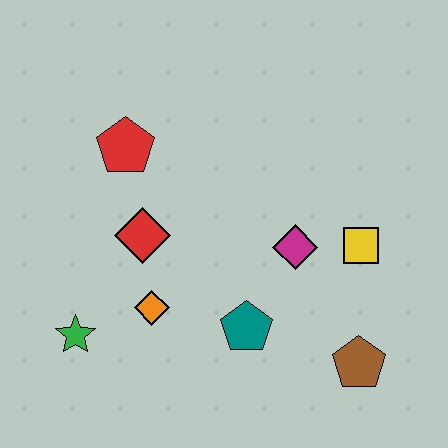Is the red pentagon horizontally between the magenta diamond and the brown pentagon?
No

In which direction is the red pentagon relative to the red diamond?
The red pentagon is above the red diamond.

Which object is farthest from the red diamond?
The brown pentagon is farthest from the red diamond.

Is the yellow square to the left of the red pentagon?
No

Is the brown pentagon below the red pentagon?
Yes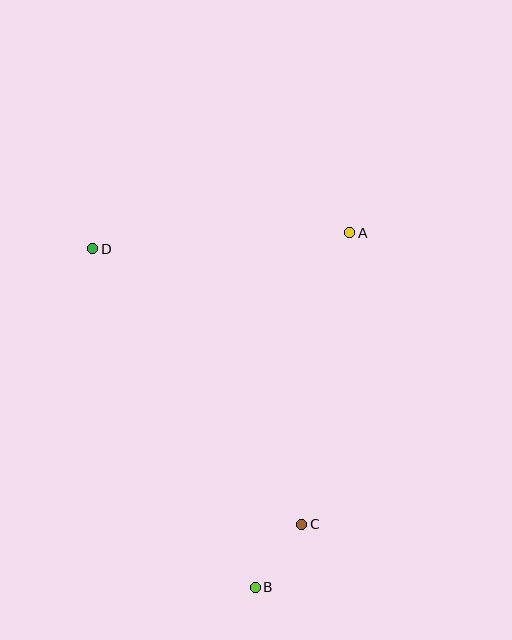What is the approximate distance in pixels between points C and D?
The distance between C and D is approximately 346 pixels.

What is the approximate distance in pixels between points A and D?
The distance between A and D is approximately 258 pixels.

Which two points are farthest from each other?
Points B and D are farthest from each other.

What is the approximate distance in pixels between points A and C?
The distance between A and C is approximately 296 pixels.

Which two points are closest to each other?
Points B and C are closest to each other.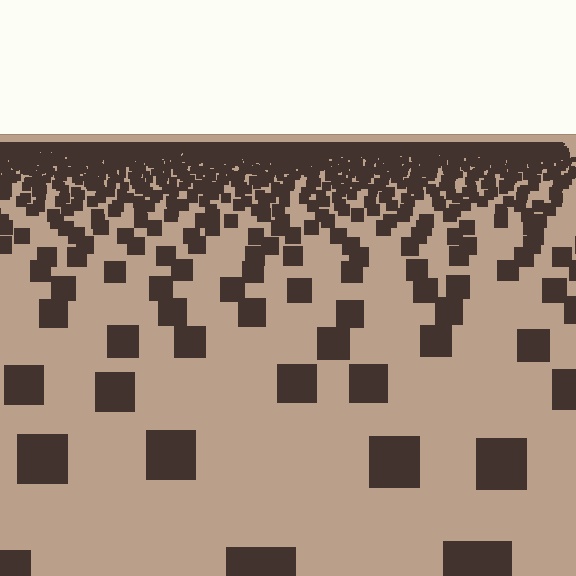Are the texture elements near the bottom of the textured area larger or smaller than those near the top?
Larger. Near the bottom, elements are closer to the viewer and appear at a bigger on-screen size.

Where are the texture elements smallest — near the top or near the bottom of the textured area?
Near the top.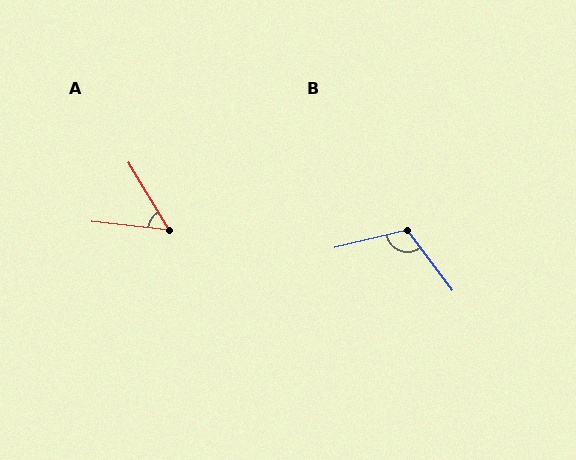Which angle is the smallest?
A, at approximately 53 degrees.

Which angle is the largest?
B, at approximately 113 degrees.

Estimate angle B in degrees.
Approximately 113 degrees.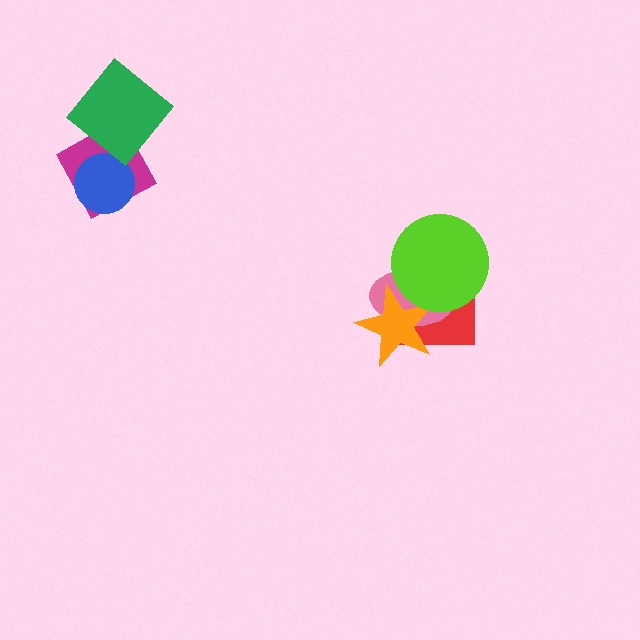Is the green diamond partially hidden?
No, no other shape covers it.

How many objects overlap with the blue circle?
1 object overlaps with the blue circle.